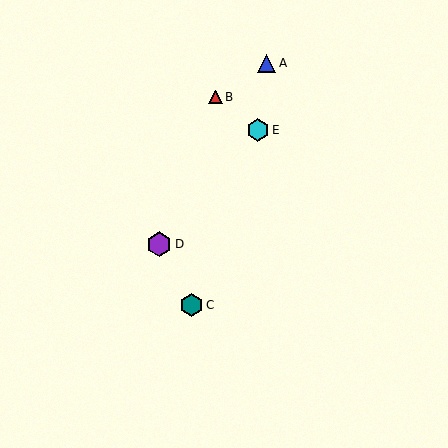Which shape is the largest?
The purple hexagon (labeled D) is the largest.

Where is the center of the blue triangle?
The center of the blue triangle is at (267, 63).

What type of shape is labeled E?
Shape E is a cyan hexagon.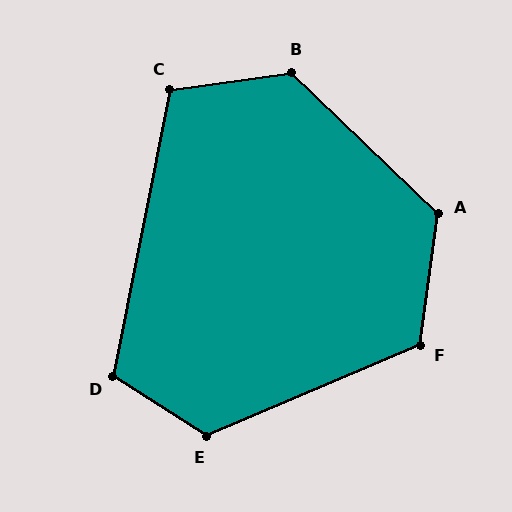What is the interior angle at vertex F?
Approximately 121 degrees (obtuse).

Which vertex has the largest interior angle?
B, at approximately 128 degrees.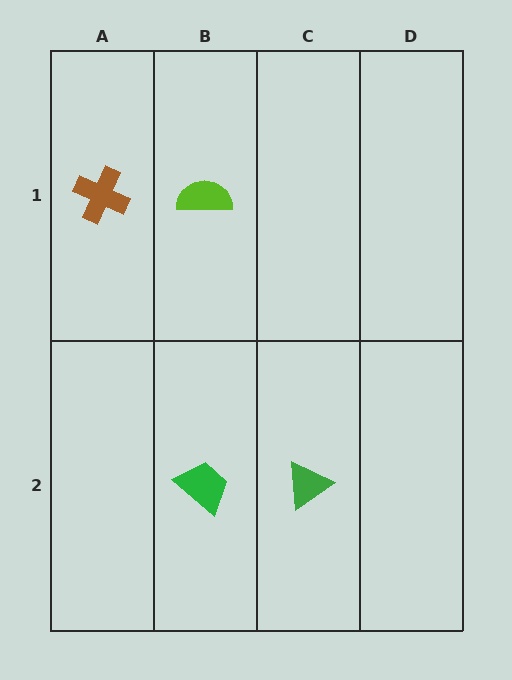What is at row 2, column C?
A green triangle.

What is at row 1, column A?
A brown cross.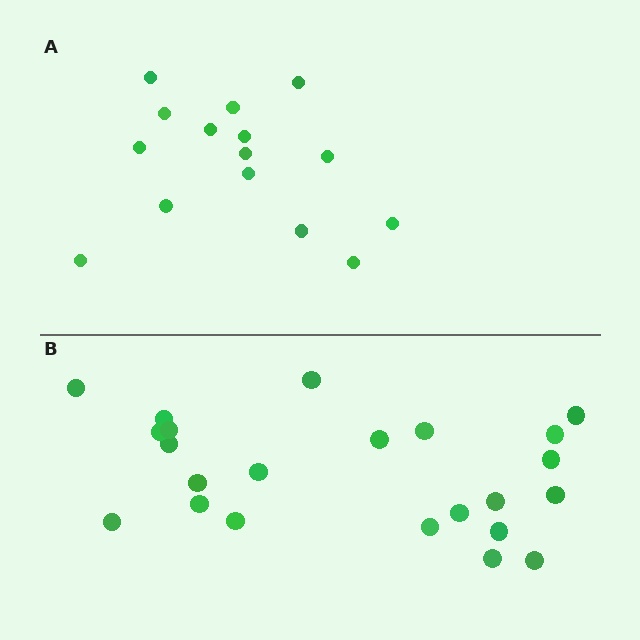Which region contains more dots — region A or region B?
Region B (the bottom region) has more dots.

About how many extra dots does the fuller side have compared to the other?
Region B has roughly 8 or so more dots than region A.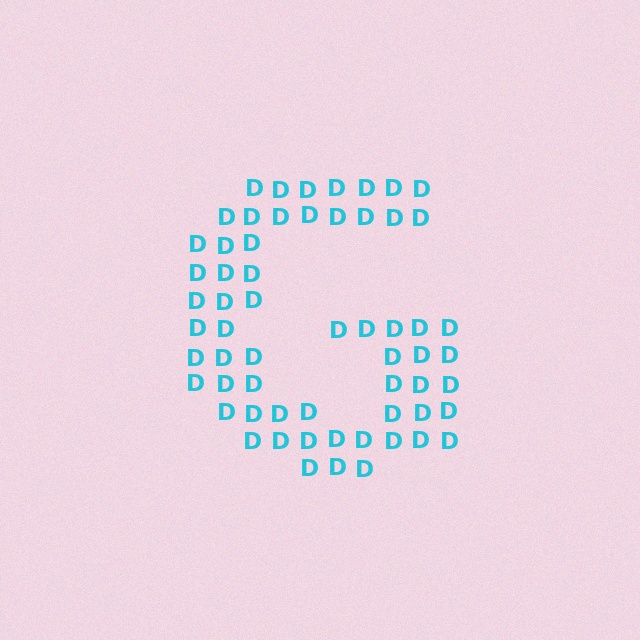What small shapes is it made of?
It is made of small letter D's.